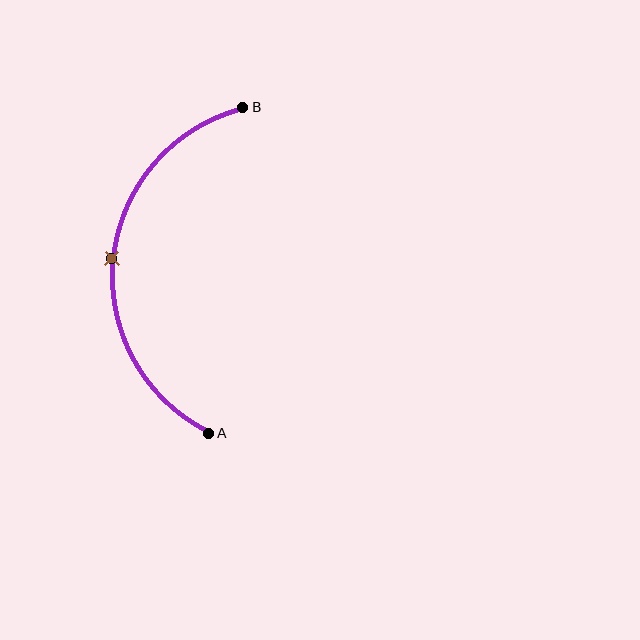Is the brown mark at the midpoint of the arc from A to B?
Yes. The brown mark lies on the arc at equal arc-length from both A and B — it is the arc midpoint.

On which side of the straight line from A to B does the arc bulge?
The arc bulges to the left of the straight line connecting A and B.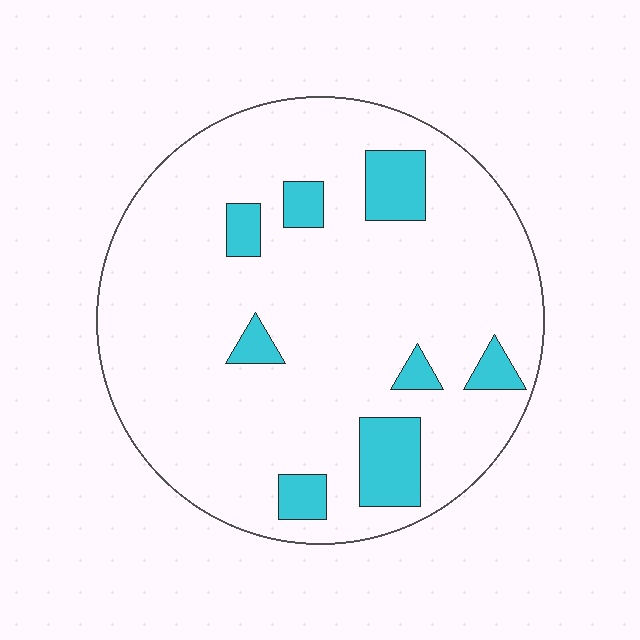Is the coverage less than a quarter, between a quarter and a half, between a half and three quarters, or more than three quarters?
Less than a quarter.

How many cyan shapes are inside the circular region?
8.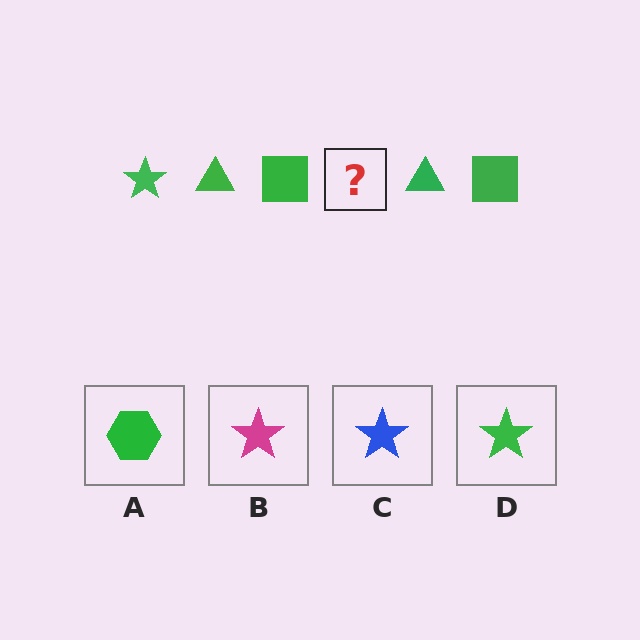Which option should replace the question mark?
Option D.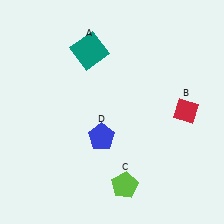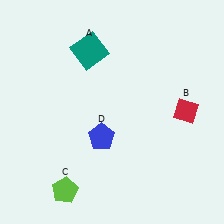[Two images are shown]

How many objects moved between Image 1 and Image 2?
1 object moved between the two images.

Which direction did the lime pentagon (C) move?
The lime pentagon (C) moved left.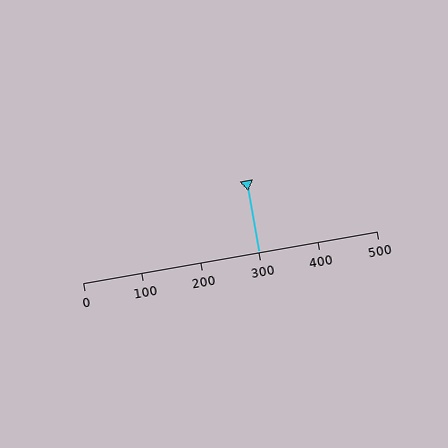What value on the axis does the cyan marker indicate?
The marker indicates approximately 300.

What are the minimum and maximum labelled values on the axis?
The axis runs from 0 to 500.